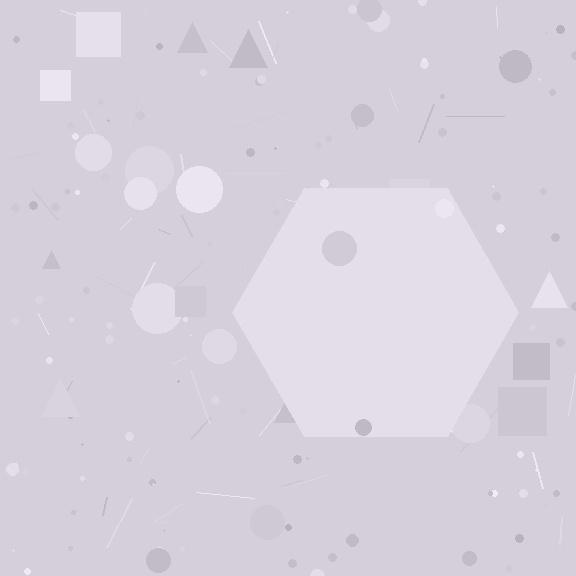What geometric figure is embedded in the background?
A hexagon is embedded in the background.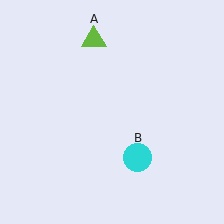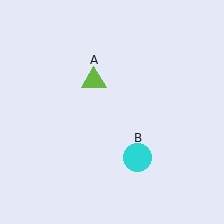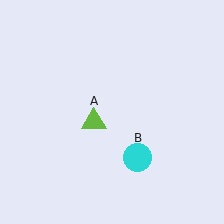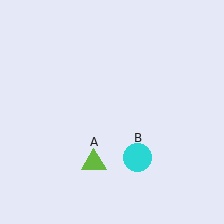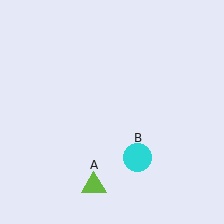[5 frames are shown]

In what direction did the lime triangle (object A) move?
The lime triangle (object A) moved down.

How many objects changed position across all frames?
1 object changed position: lime triangle (object A).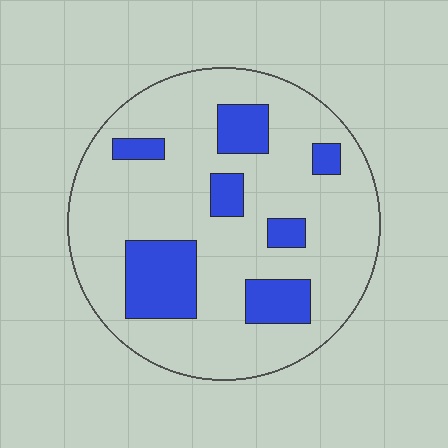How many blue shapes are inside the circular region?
7.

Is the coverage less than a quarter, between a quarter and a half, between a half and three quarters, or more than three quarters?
Less than a quarter.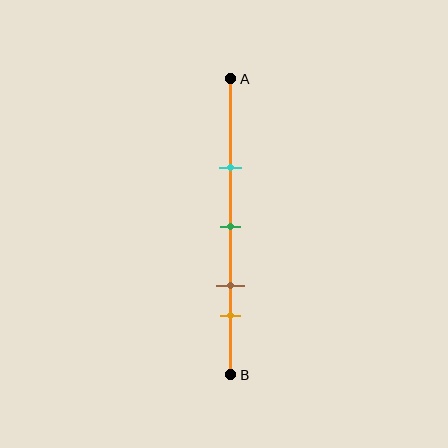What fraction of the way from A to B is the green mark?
The green mark is approximately 50% (0.5) of the way from A to B.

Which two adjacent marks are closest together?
The brown and orange marks are the closest adjacent pair.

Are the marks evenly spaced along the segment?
No, the marks are not evenly spaced.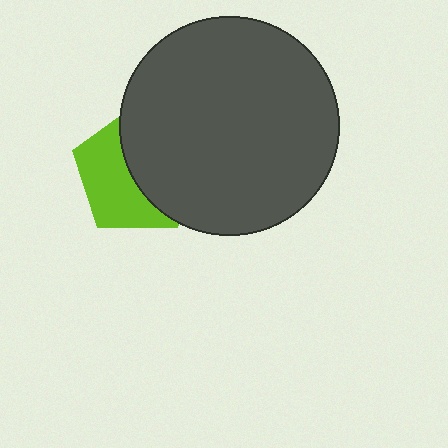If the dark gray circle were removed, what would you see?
You would see the complete lime pentagon.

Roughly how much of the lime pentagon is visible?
About half of it is visible (roughly 48%).